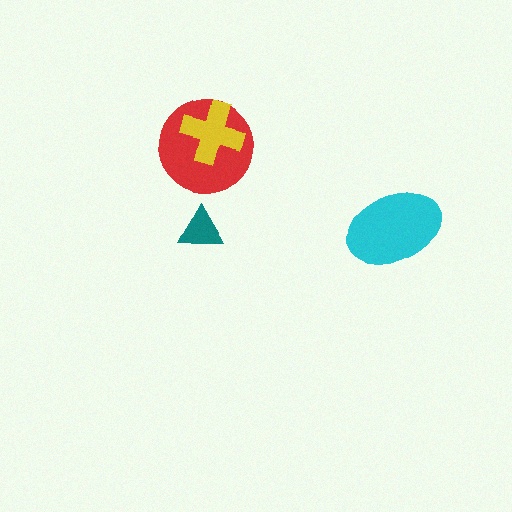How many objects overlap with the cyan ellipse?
0 objects overlap with the cyan ellipse.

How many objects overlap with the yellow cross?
1 object overlaps with the yellow cross.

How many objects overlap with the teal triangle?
0 objects overlap with the teal triangle.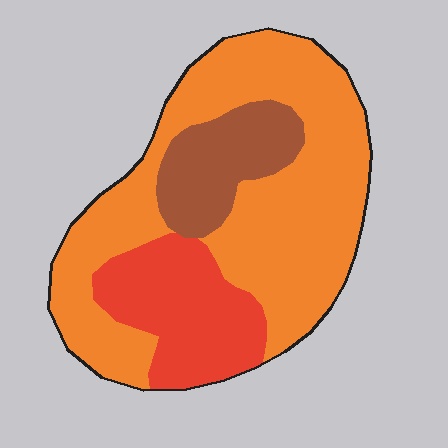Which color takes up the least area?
Brown, at roughly 15%.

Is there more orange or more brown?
Orange.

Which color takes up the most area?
Orange, at roughly 65%.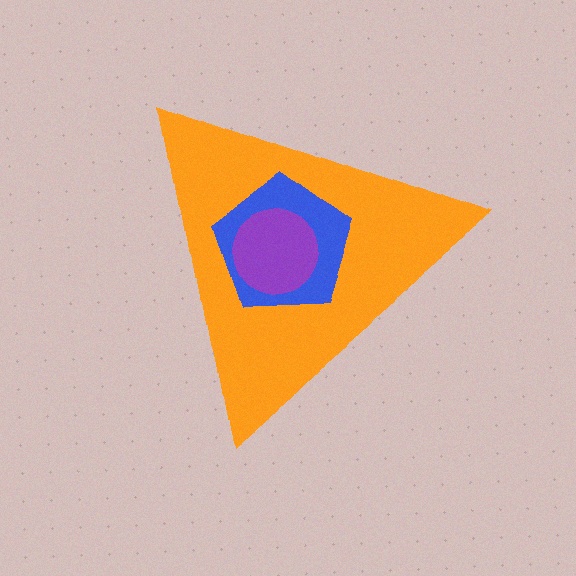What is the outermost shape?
The orange triangle.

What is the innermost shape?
The purple circle.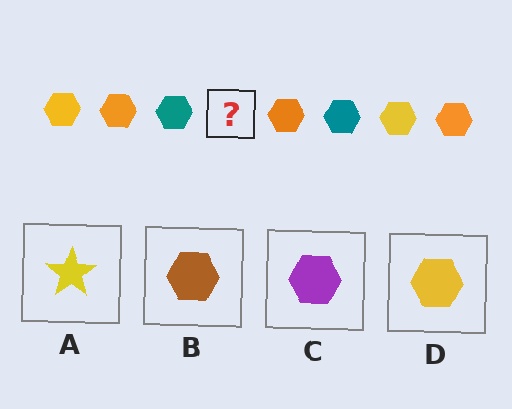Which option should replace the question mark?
Option D.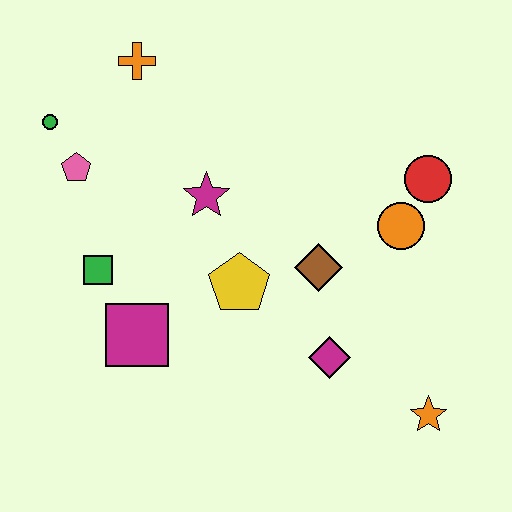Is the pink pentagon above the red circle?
Yes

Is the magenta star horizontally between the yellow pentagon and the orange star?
No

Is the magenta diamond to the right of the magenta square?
Yes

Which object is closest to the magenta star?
The yellow pentagon is closest to the magenta star.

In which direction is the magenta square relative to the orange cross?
The magenta square is below the orange cross.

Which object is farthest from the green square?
The orange star is farthest from the green square.